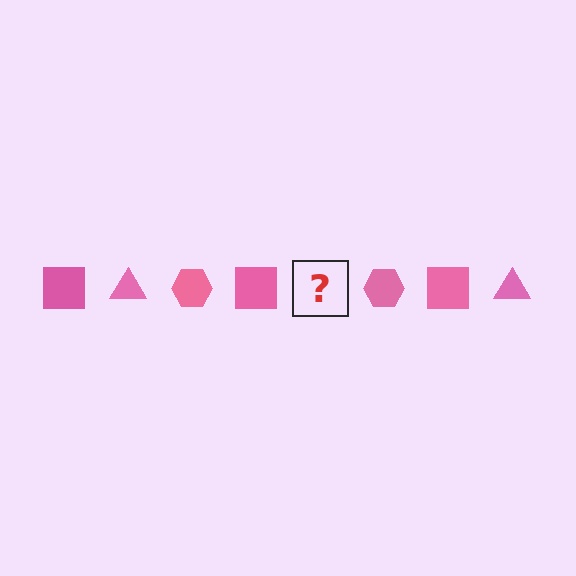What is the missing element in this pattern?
The missing element is a pink triangle.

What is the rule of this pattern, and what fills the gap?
The rule is that the pattern cycles through square, triangle, hexagon shapes in pink. The gap should be filled with a pink triangle.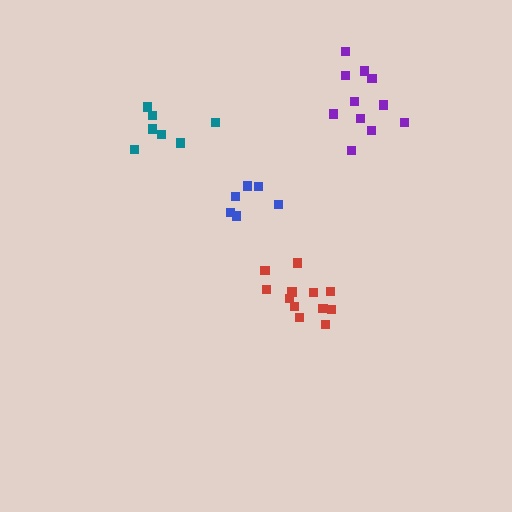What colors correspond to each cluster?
The clusters are colored: teal, blue, red, purple.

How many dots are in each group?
Group 1: 7 dots, Group 2: 6 dots, Group 3: 12 dots, Group 4: 11 dots (36 total).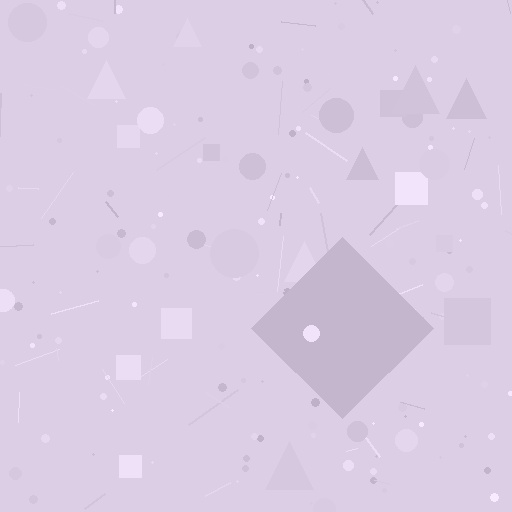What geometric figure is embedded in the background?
A diamond is embedded in the background.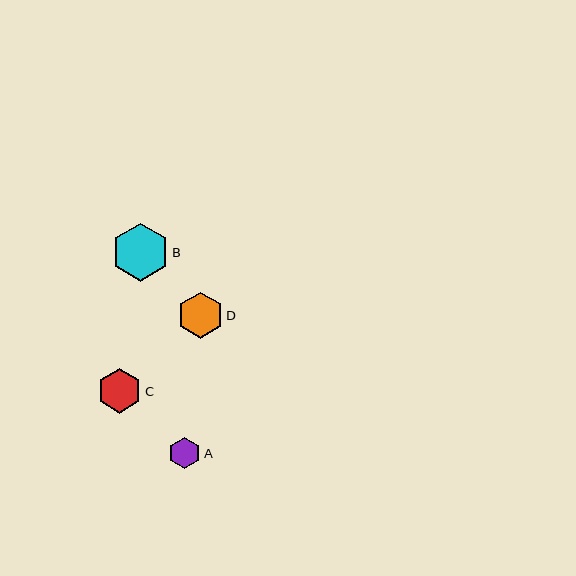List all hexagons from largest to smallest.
From largest to smallest: B, D, C, A.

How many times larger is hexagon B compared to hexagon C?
Hexagon B is approximately 1.3 times the size of hexagon C.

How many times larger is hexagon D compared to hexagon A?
Hexagon D is approximately 1.4 times the size of hexagon A.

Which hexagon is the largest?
Hexagon B is the largest with a size of approximately 58 pixels.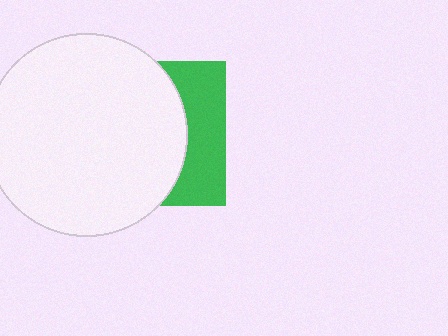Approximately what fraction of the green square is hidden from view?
Roughly 67% of the green square is hidden behind the white circle.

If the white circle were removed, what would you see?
You would see the complete green square.